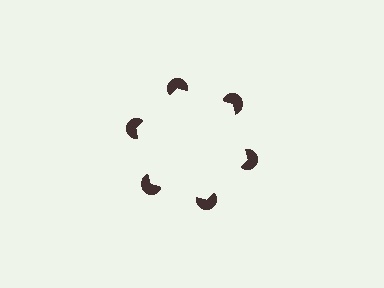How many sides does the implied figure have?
6 sides.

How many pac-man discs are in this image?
There are 6 — one at each vertex of the illusory hexagon.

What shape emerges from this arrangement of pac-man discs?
An illusory hexagon — its edges are inferred from the aligned wedge cuts in the pac-man discs, not physically drawn.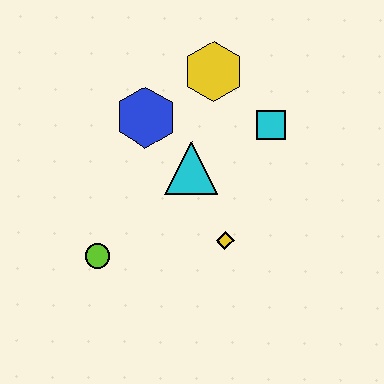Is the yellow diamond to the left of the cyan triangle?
No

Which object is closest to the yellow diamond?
The cyan triangle is closest to the yellow diamond.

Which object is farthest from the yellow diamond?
The yellow hexagon is farthest from the yellow diamond.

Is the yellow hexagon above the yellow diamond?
Yes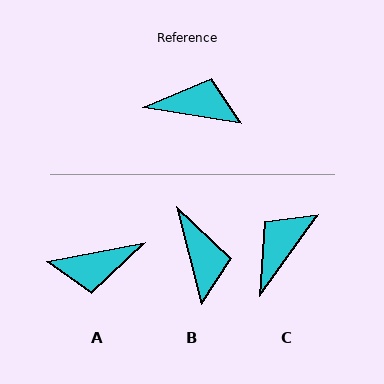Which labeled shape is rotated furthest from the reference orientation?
A, about 159 degrees away.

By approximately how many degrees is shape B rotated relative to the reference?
Approximately 66 degrees clockwise.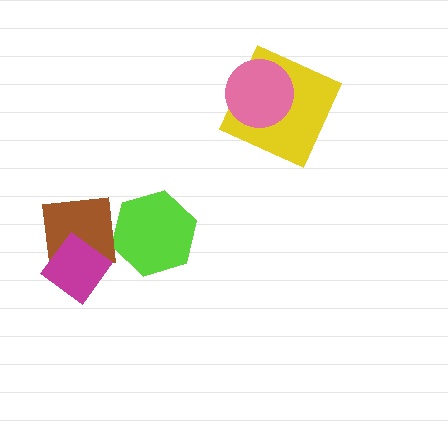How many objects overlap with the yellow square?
1 object overlaps with the yellow square.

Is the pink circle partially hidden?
No, no other shape covers it.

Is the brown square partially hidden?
Yes, it is partially covered by another shape.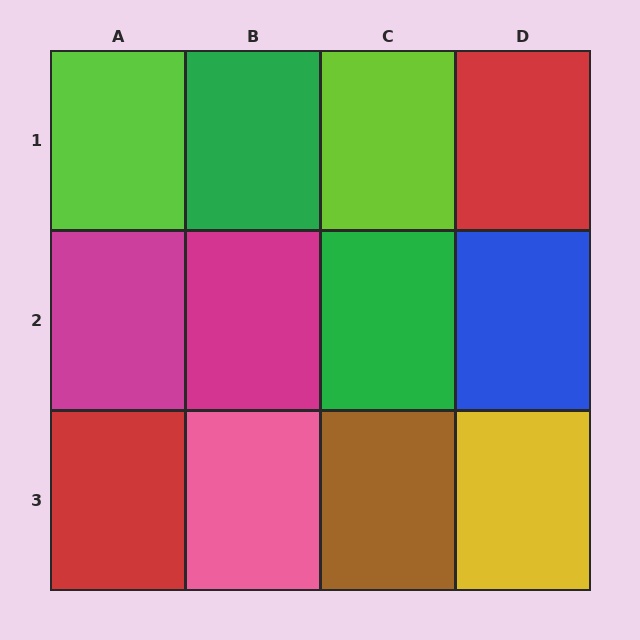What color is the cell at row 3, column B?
Pink.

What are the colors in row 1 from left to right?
Lime, green, lime, red.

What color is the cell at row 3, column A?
Red.